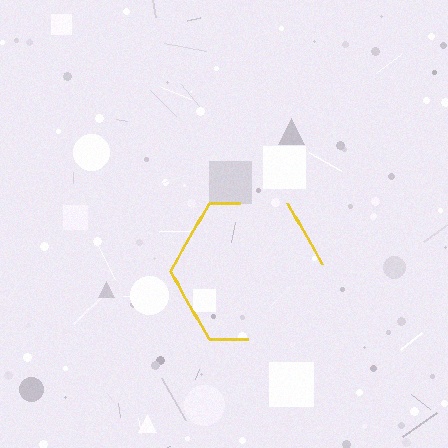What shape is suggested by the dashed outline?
The dashed outline suggests a hexagon.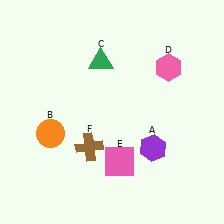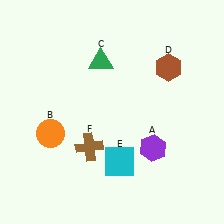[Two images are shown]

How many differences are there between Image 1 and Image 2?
There are 2 differences between the two images.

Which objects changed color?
D changed from pink to brown. E changed from pink to cyan.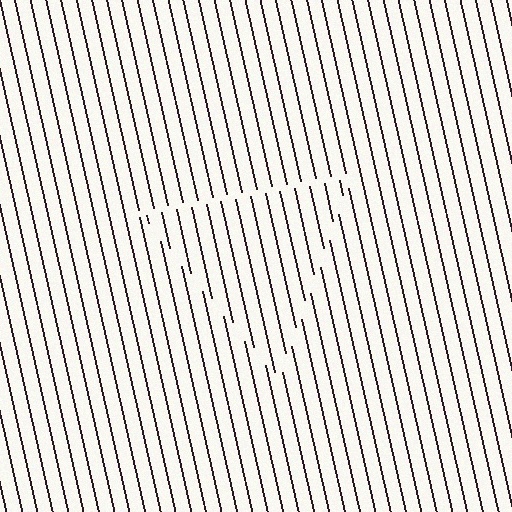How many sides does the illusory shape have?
3 sides — the line-ends trace a triangle.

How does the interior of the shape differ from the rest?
The interior of the shape contains the same grating, shifted by half a period — the contour is defined by the phase discontinuity where line-ends from the inner and outer gratings abut.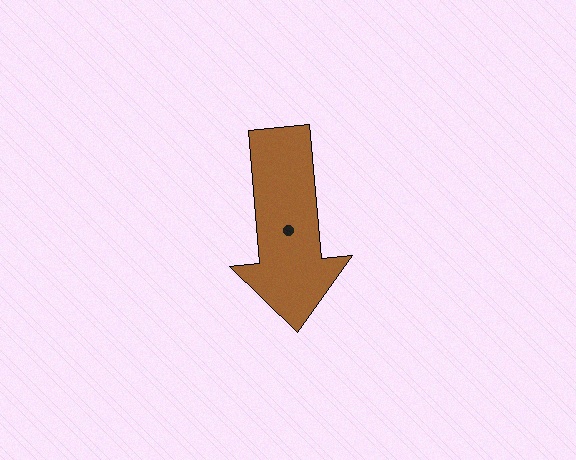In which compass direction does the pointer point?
South.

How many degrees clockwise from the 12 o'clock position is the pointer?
Approximately 175 degrees.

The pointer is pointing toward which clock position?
Roughly 6 o'clock.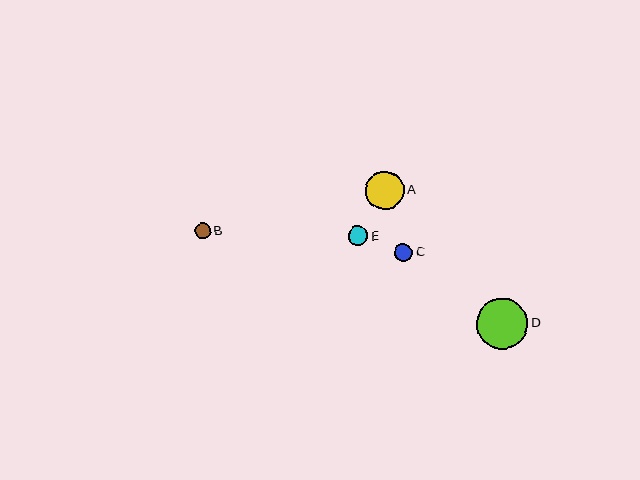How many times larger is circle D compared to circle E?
Circle D is approximately 2.6 times the size of circle E.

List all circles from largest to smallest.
From largest to smallest: D, A, E, C, B.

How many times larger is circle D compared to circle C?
Circle D is approximately 2.8 times the size of circle C.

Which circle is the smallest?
Circle B is the smallest with a size of approximately 16 pixels.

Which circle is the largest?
Circle D is the largest with a size of approximately 51 pixels.